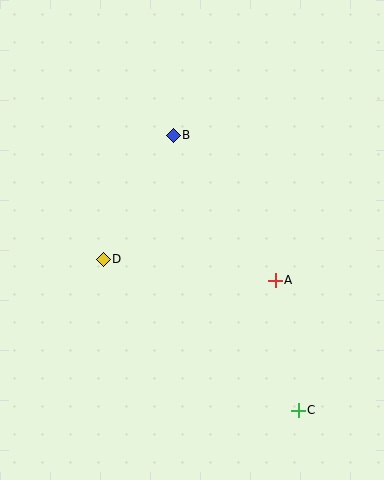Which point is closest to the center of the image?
Point D at (103, 259) is closest to the center.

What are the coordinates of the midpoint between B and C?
The midpoint between B and C is at (236, 273).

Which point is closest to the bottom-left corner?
Point D is closest to the bottom-left corner.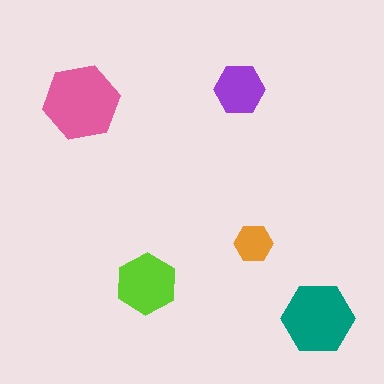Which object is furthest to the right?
The teal hexagon is rightmost.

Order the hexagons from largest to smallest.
the pink one, the teal one, the lime one, the purple one, the orange one.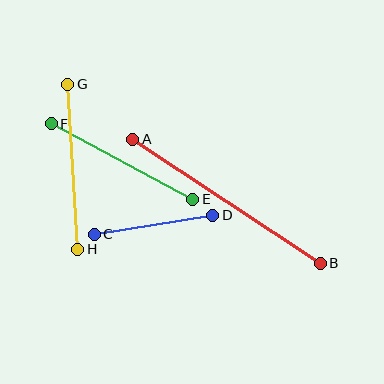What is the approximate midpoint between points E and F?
The midpoint is at approximately (122, 161) pixels.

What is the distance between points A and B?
The distance is approximately 225 pixels.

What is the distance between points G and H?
The distance is approximately 165 pixels.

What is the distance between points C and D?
The distance is approximately 120 pixels.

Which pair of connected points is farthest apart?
Points A and B are farthest apart.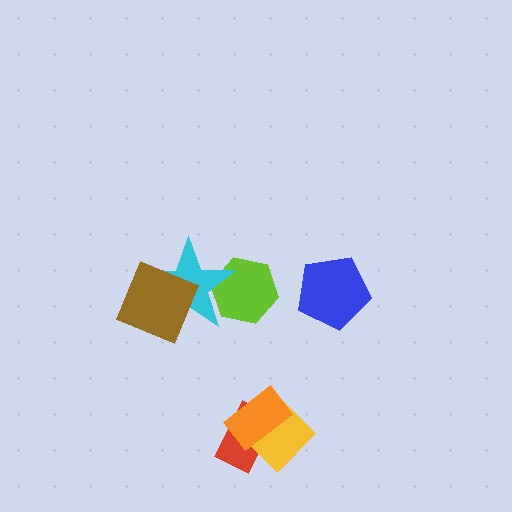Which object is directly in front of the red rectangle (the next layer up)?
The yellow diamond is directly in front of the red rectangle.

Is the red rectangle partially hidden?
Yes, it is partially covered by another shape.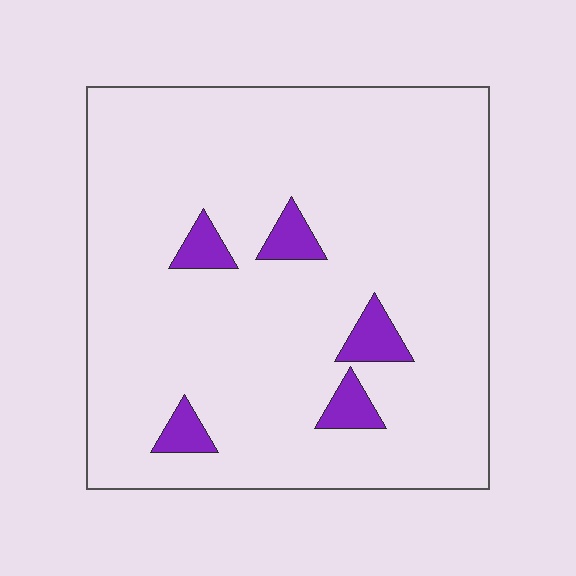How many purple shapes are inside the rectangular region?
5.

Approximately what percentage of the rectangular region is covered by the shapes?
Approximately 5%.